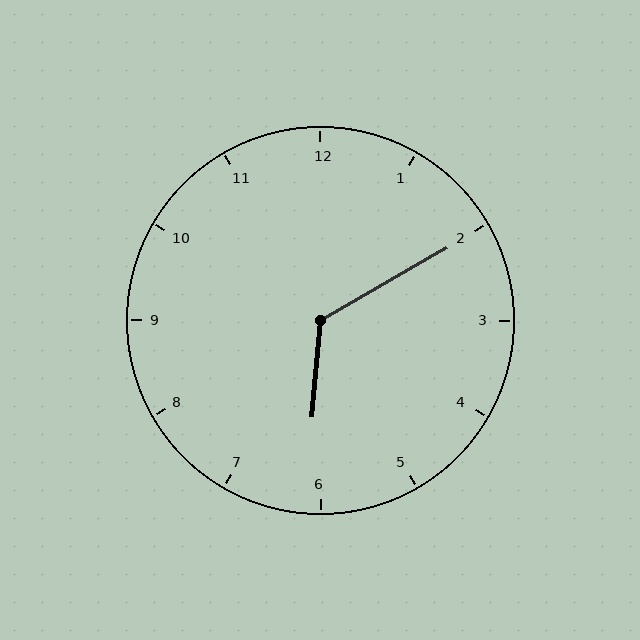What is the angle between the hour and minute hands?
Approximately 125 degrees.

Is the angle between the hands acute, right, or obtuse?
It is obtuse.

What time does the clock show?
6:10.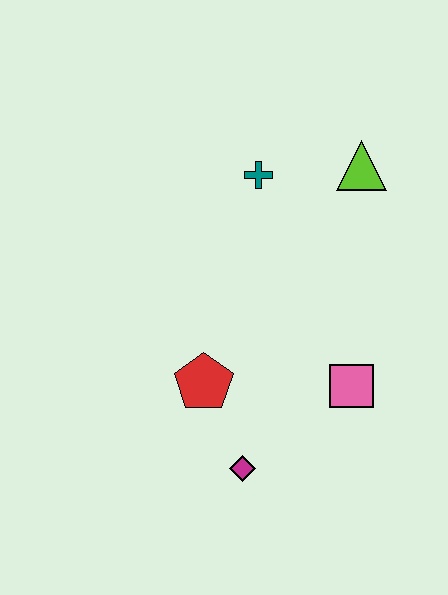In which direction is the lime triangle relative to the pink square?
The lime triangle is above the pink square.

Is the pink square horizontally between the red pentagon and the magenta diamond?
No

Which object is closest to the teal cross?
The lime triangle is closest to the teal cross.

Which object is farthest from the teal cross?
The magenta diamond is farthest from the teal cross.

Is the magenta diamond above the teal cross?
No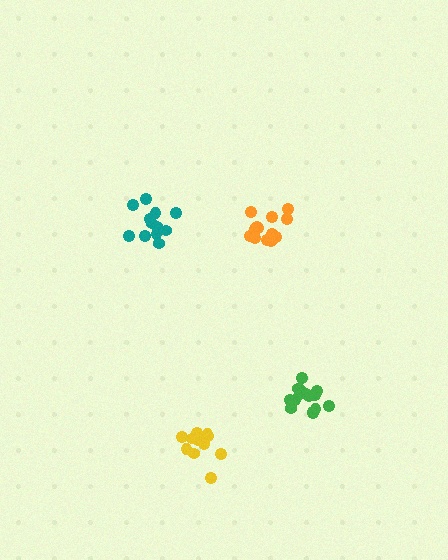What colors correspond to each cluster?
The clusters are colored: orange, green, yellow, teal.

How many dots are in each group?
Group 1: 13 dots, Group 2: 16 dots, Group 3: 13 dots, Group 4: 12 dots (54 total).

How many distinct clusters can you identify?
There are 4 distinct clusters.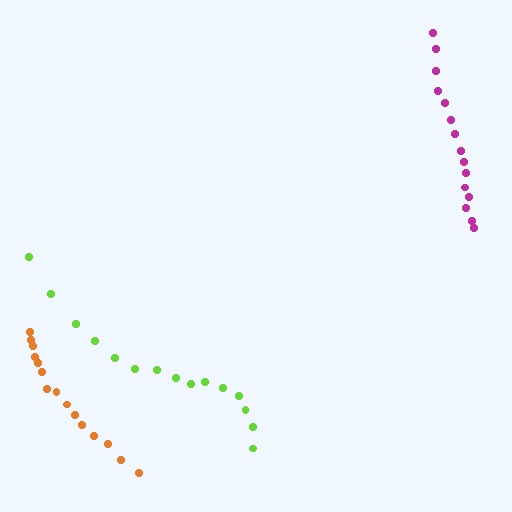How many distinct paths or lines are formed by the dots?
There are 3 distinct paths.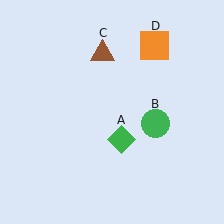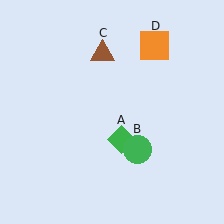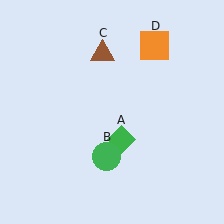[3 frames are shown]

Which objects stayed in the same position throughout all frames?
Green diamond (object A) and brown triangle (object C) and orange square (object D) remained stationary.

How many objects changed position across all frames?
1 object changed position: green circle (object B).